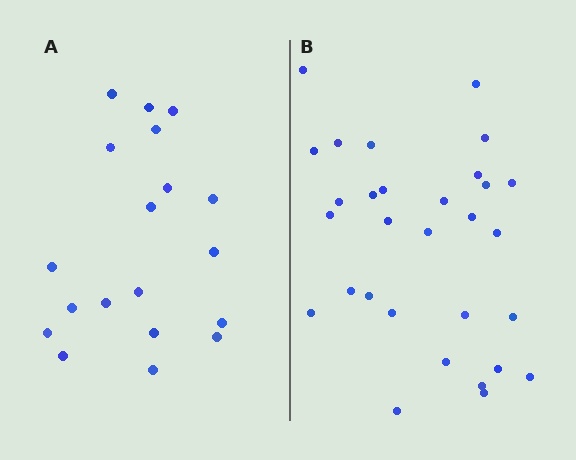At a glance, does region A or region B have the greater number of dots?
Region B (the right region) has more dots.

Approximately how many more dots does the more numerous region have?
Region B has roughly 12 or so more dots than region A.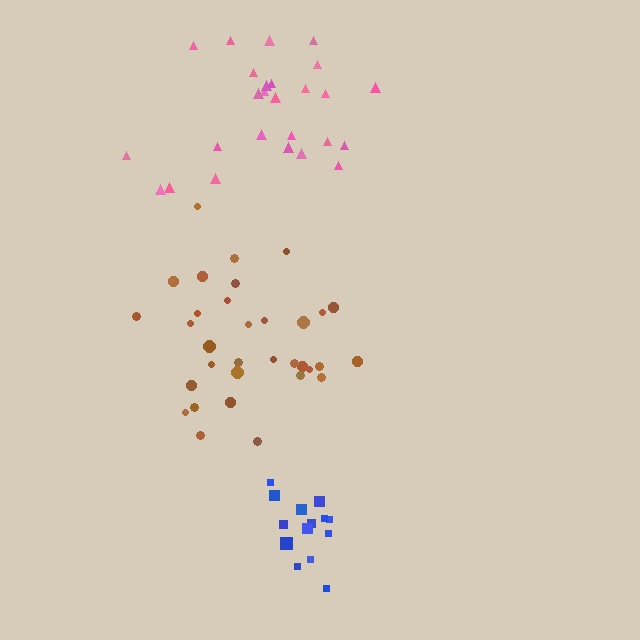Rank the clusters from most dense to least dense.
brown, blue, pink.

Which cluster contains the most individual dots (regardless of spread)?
Brown (33).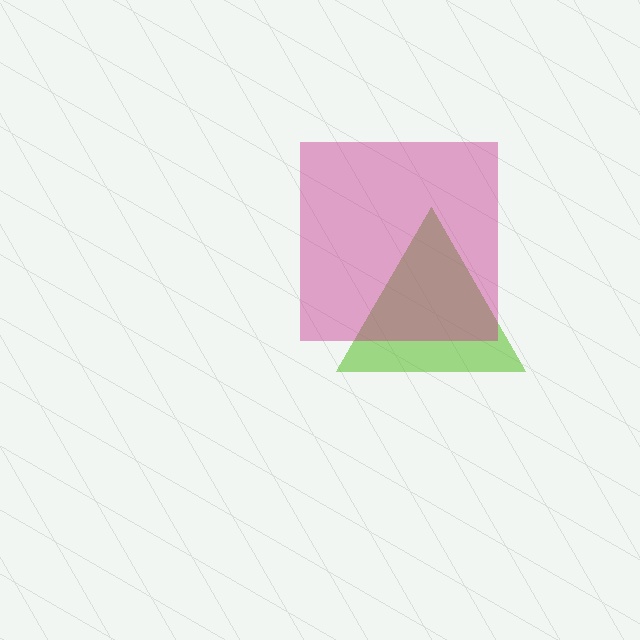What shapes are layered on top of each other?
The layered shapes are: a lime triangle, a magenta square.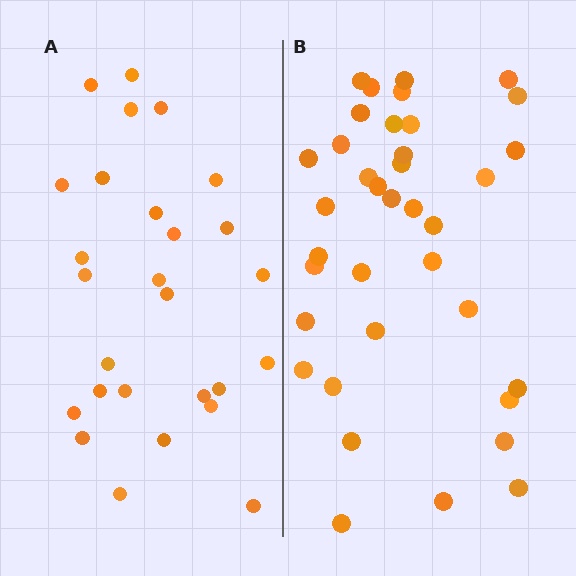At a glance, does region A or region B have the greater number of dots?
Region B (the right region) has more dots.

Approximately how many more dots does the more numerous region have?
Region B has roughly 10 or so more dots than region A.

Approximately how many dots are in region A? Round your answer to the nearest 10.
About 30 dots. (The exact count is 27, which rounds to 30.)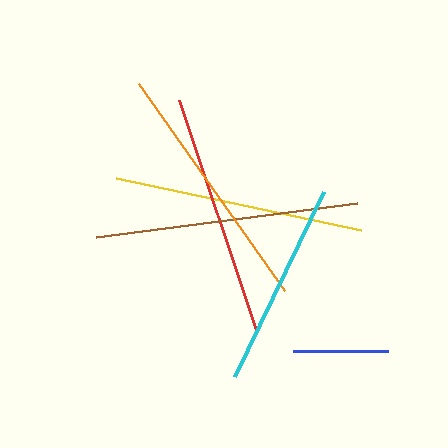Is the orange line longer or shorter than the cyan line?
The orange line is longer than the cyan line.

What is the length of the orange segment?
The orange segment is approximately 254 pixels long.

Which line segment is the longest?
The brown line is the longest at approximately 264 pixels.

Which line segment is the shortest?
The blue line is the shortest at approximately 95 pixels.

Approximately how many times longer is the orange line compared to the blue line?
The orange line is approximately 2.7 times the length of the blue line.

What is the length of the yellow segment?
The yellow segment is approximately 251 pixels long.